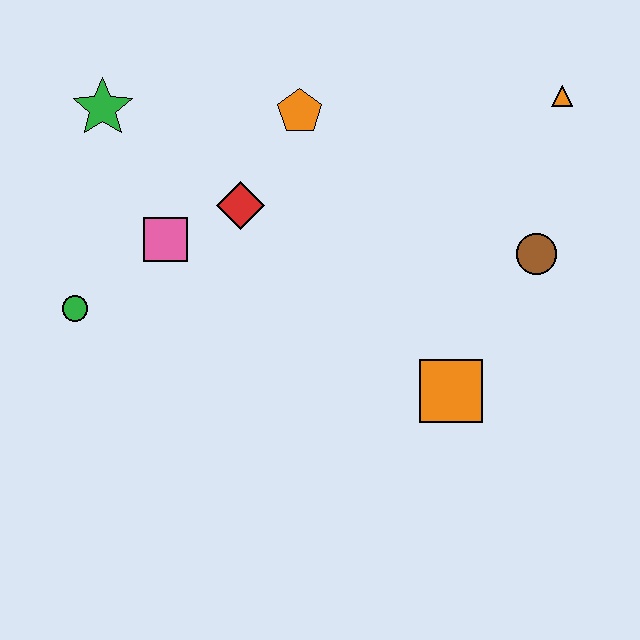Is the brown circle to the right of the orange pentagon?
Yes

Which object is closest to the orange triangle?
The brown circle is closest to the orange triangle.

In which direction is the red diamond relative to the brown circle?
The red diamond is to the left of the brown circle.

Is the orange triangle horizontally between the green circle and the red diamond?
No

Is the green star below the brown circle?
No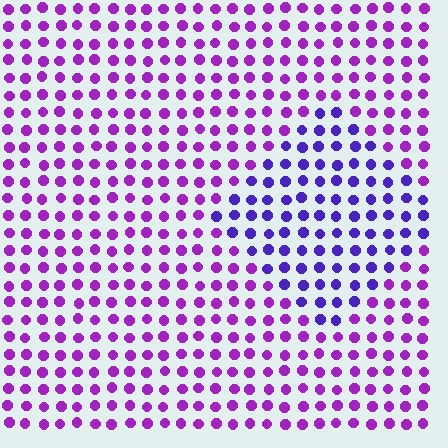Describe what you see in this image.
The image is filled with small purple elements in a uniform arrangement. A diamond-shaped region is visible where the elements are tinted to a slightly different hue, forming a subtle color boundary.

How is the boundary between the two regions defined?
The boundary is defined purely by a slight shift in hue (about 34 degrees). Spacing, size, and orientation are identical on both sides.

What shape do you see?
I see a diamond.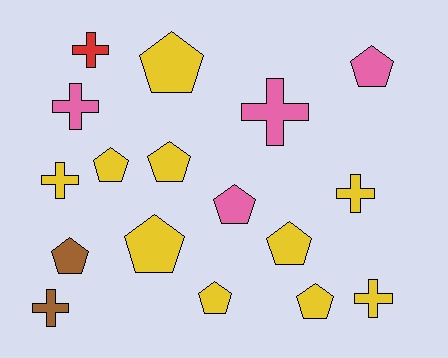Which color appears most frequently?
Yellow, with 10 objects.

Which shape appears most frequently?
Pentagon, with 10 objects.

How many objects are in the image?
There are 17 objects.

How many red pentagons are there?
There are no red pentagons.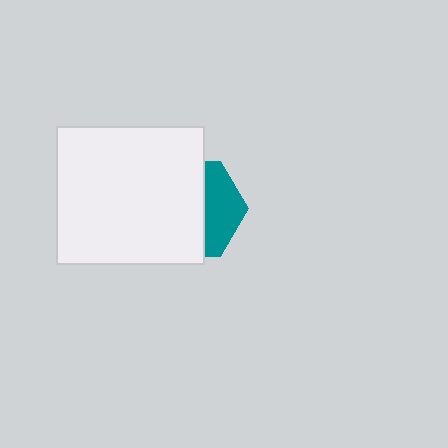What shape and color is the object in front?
The object in front is a white rectangle.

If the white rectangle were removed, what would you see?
You would see the complete teal hexagon.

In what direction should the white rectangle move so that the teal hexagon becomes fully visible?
The white rectangle should move left. That is the shortest direction to clear the overlap and leave the teal hexagon fully visible.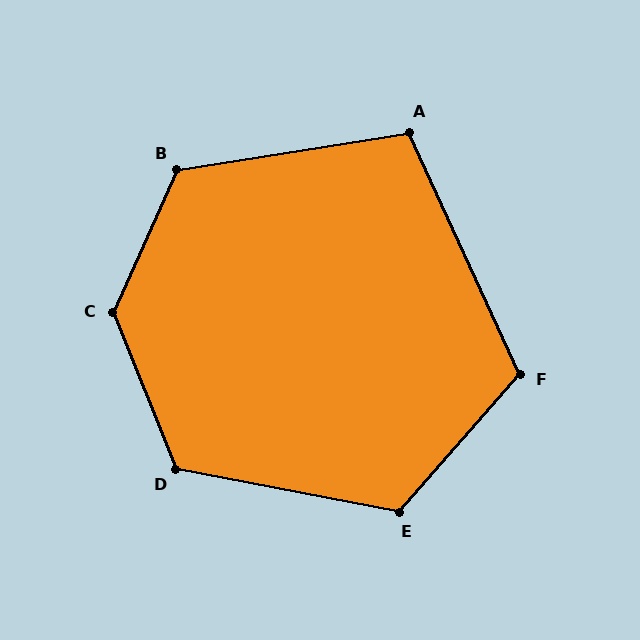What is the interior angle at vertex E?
Approximately 121 degrees (obtuse).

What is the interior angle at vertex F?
Approximately 114 degrees (obtuse).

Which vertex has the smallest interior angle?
A, at approximately 106 degrees.